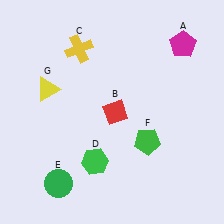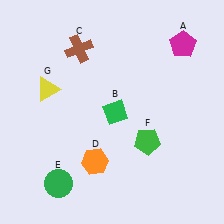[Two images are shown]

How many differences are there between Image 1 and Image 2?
There are 3 differences between the two images.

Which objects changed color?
B changed from red to green. C changed from yellow to brown. D changed from green to orange.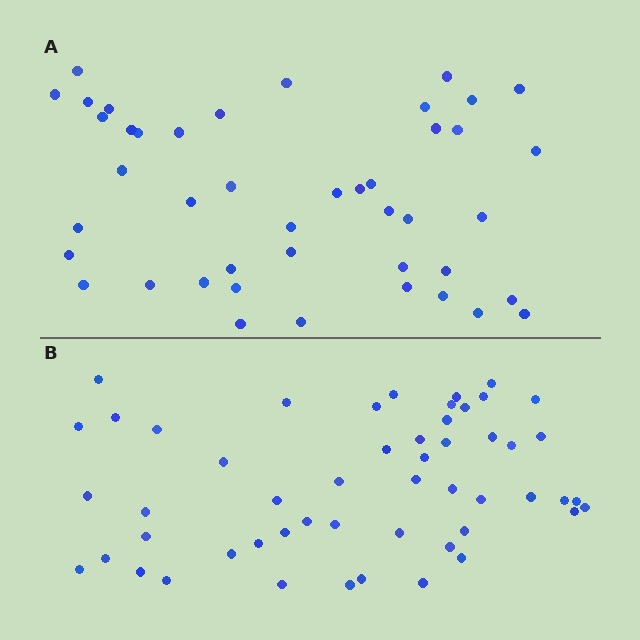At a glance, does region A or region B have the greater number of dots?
Region B (the bottom region) has more dots.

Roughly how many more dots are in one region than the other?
Region B has roughly 8 or so more dots than region A.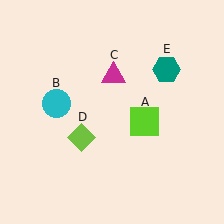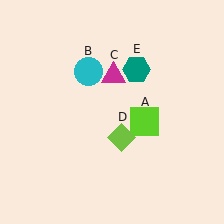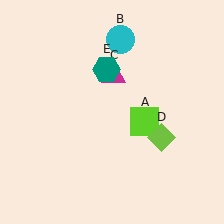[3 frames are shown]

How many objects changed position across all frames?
3 objects changed position: cyan circle (object B), lime diamond (object D), teal hexagon (object E).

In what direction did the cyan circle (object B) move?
The cyan circle (object B) moved up and to the right.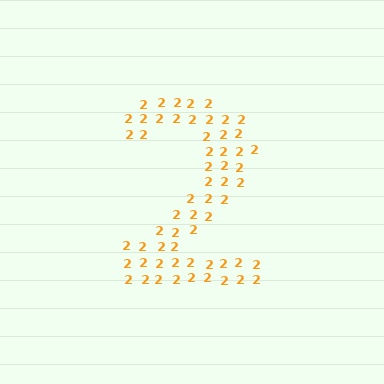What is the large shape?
The large shape is the digit 2.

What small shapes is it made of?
It is made of small digit 2's.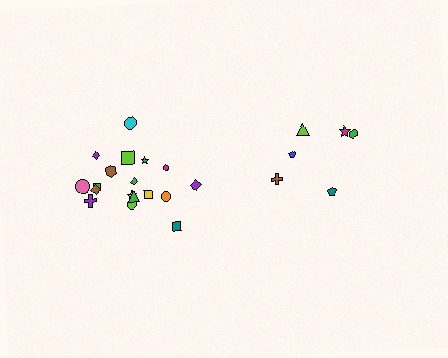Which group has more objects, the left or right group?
The left group.